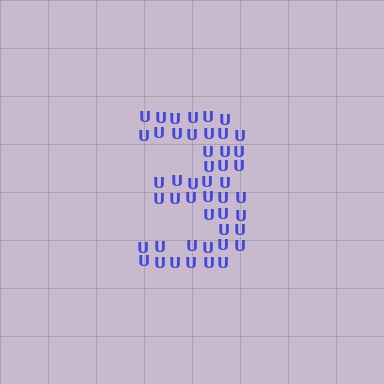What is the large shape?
The large shape is the digit 3.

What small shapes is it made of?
It is made of small letter U's.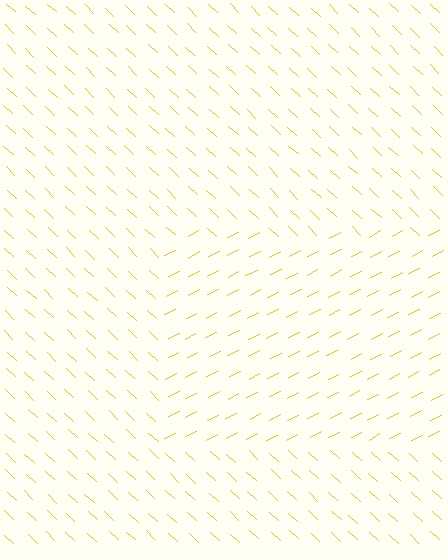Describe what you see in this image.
The image is filled with small yellow line segments. A rectangle region in the image has lines oriented differently from the surrounding lines, creating a visible texture boundary.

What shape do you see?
I see a rectangle.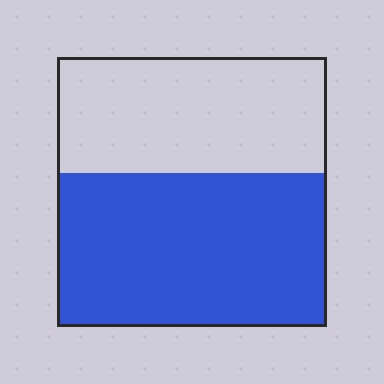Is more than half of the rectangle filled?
Yes.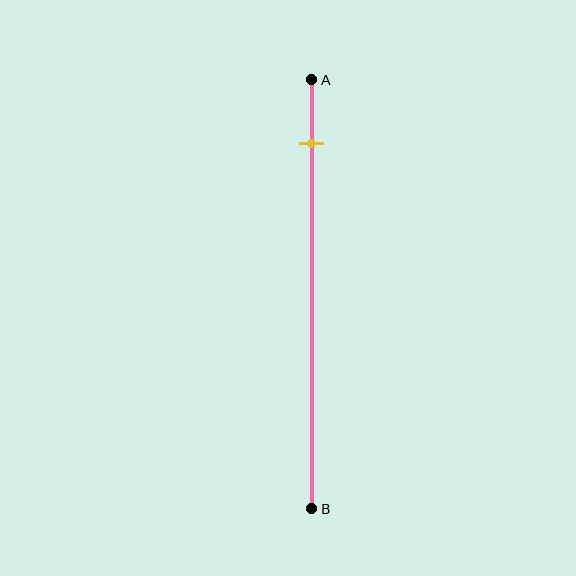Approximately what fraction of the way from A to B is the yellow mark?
The yellow mark is approximately 15% of the way from A to B.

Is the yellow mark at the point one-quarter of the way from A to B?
No, the mark is at about 15% from A, not at the 25% one-quarter point.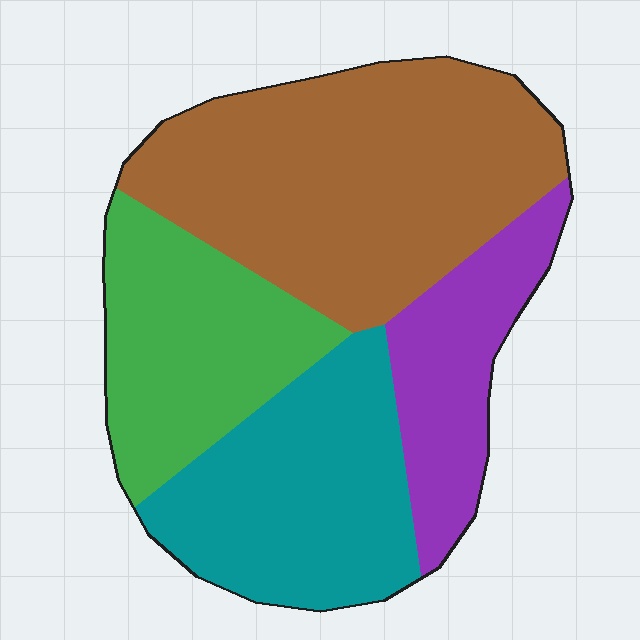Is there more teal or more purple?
Teal.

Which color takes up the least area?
Purple, at roughly 15%.